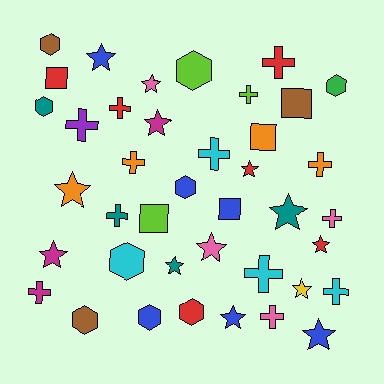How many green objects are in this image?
There is 1 green object.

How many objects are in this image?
There are 40 objects.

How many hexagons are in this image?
There are 9 hexagons.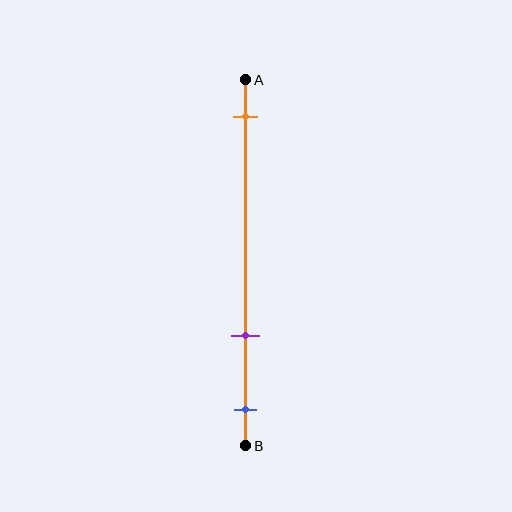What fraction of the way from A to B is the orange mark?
The orange mark is approximately 10% (0.1) of the way from A to B.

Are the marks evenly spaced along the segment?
No, the marks are not evenly spaced.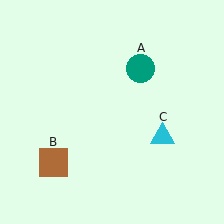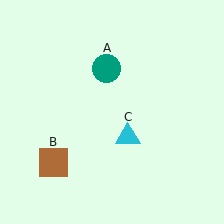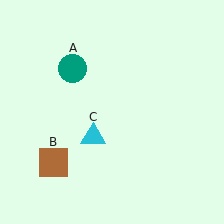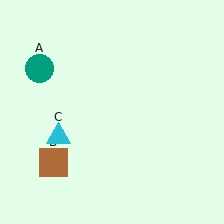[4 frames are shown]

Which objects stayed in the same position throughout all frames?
Brown square (object B) remained stationary.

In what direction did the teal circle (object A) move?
The teal circle (object A) moved left.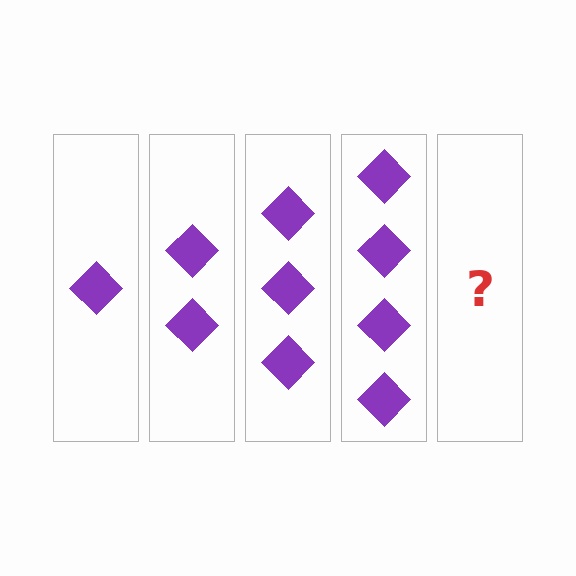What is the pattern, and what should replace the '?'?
The pattern is that each step adds one more diamond. The '?' should be 5 diamonds.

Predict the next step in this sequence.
The next step is 5 diamonds.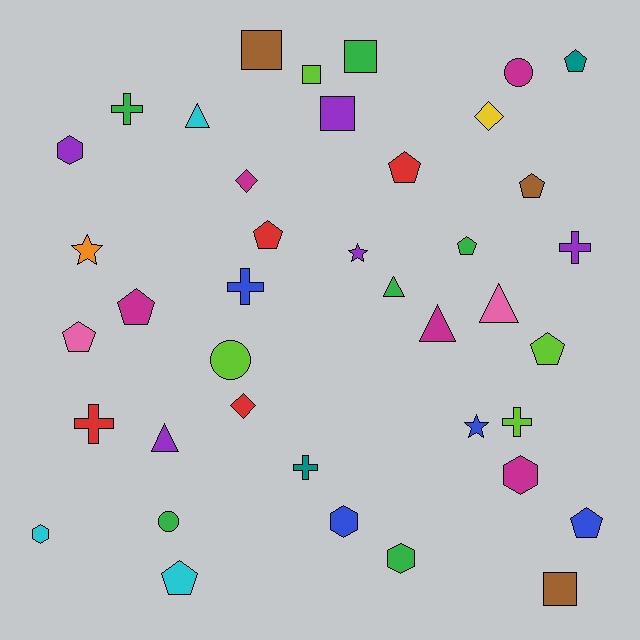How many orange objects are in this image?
There is 1 orange object.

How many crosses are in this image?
There are 6 crosses.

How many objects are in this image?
There are 40 objects.